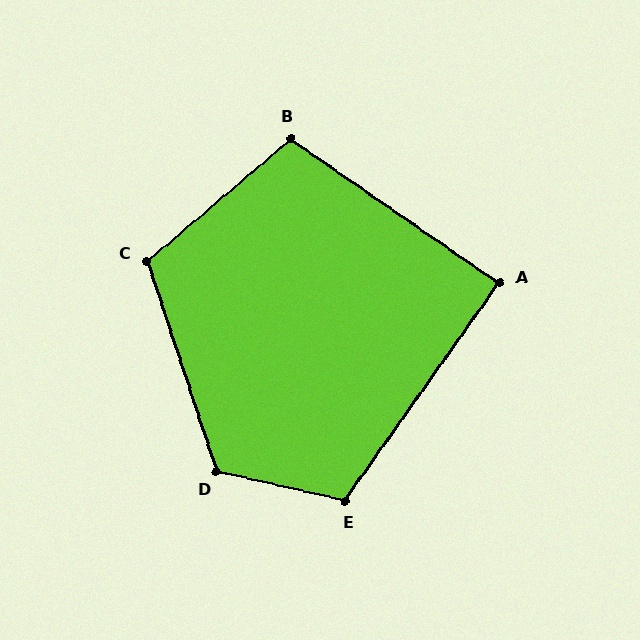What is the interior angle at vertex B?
Approximately 105 degrees (obtuse).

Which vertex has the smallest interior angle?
A, at approximately 89 degrees.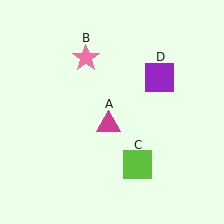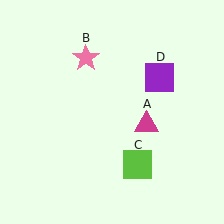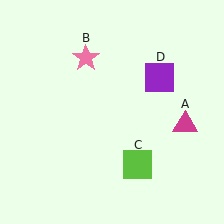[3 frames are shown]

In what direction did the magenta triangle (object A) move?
The magenta triangle (object A) moved right.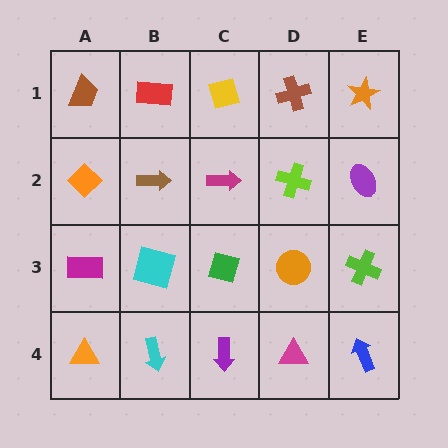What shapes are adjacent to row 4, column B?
A cyan square (row 3, column B), an orange triangle (row 4, column A), a purple arrow (row 4, column C).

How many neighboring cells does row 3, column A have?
3.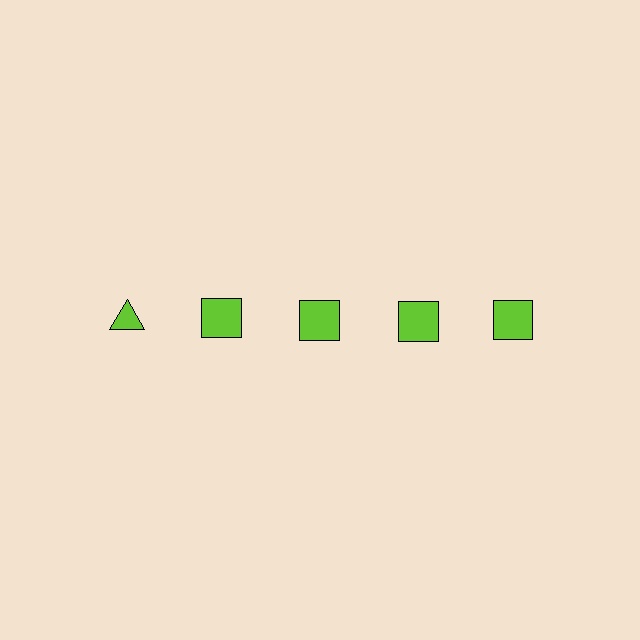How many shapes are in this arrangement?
There are 5 shapes arranged in a grid pattern.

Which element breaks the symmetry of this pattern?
The lime triangle in the top row, leftmost column breaks the symmetry. All other shapes are lime squares.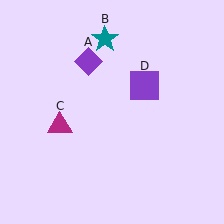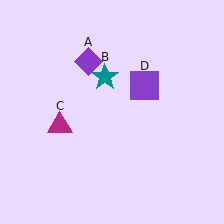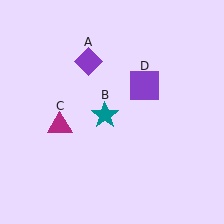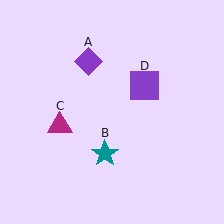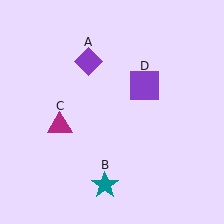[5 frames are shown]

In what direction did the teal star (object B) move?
The teal star (object B) moved down.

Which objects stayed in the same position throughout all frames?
Purple diamond (object A) and magenta triangle (object C) and purple square (object D) remained stationary.